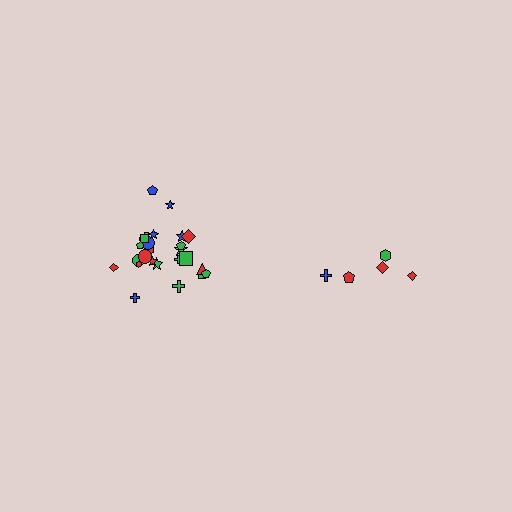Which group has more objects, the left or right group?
The left group.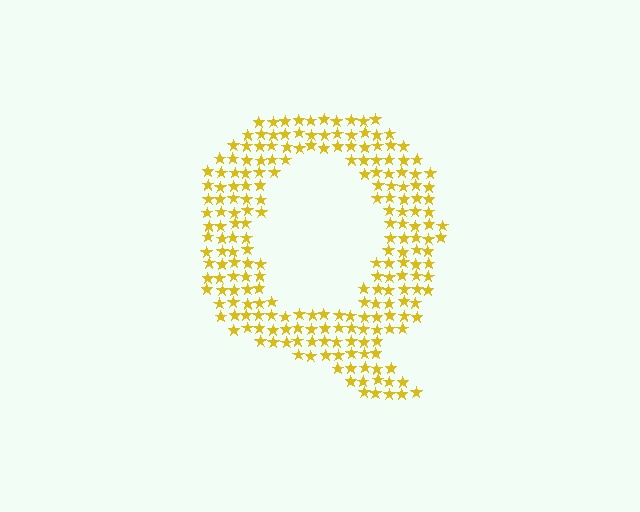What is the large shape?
The large shape is the letter Q.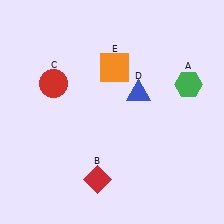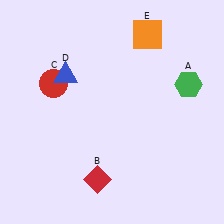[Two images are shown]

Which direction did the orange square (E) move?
The orange square (E) moved up.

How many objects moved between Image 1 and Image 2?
2 objects moved between the two images.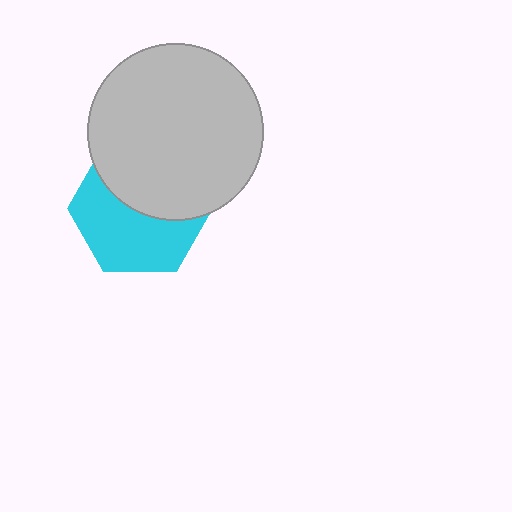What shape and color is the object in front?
The object in front is a light gray circle.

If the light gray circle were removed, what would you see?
You would see the complete cyan hexagon.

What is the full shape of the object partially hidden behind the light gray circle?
The partially hidden object is a cyan hexagon.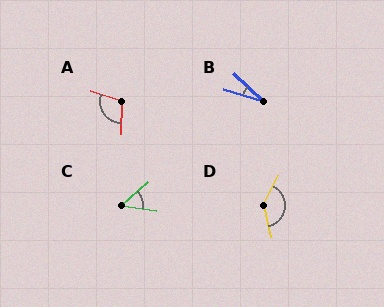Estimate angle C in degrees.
Approximately 50 degrees.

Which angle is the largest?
D, at approximately 139 degrees.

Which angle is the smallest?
B, at approximately 27 degrees.